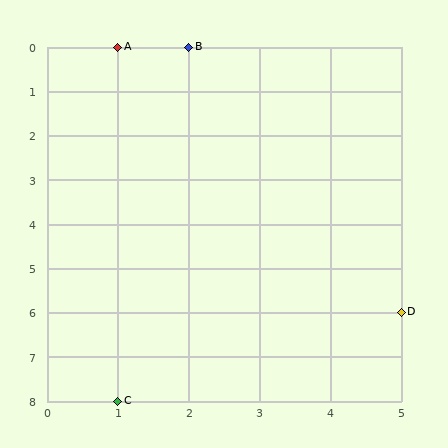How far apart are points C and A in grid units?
Points C and A are 8 rows apart.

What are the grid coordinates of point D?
Point D is at grid coordinates (5, 6).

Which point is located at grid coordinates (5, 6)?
Point D is at (5, 6).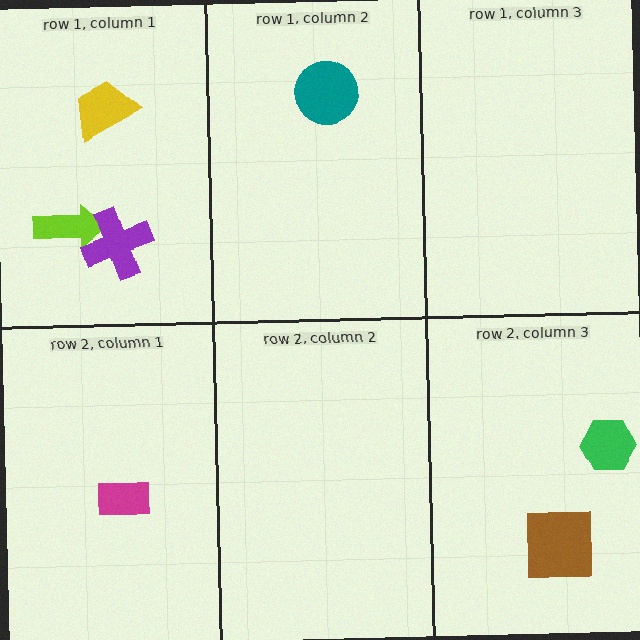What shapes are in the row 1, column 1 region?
The lime arrow, the purple cross, the yellow trapezoid.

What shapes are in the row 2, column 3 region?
The brown square, the green hexagon.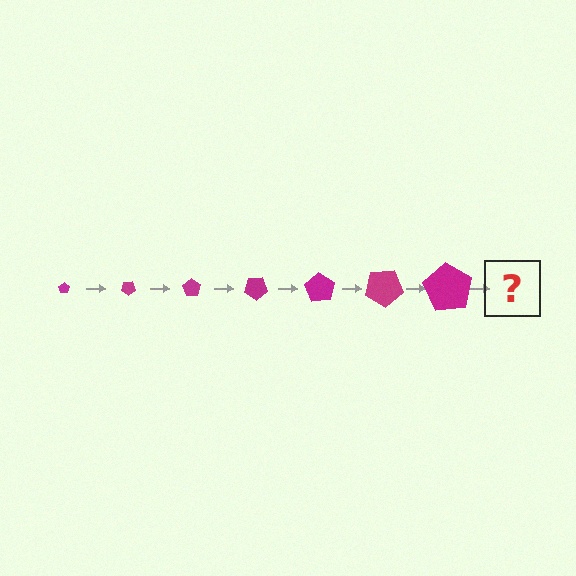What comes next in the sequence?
The next element should be a pentagon, larger than the previous one and rotated 245 degrees from the start.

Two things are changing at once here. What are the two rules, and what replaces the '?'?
The two rules are that the pentagon grows larger each step and it rotates 35 degrees each step. The '?' should be a pentagon, larger than the previous one and rotated 245 degrees from the start.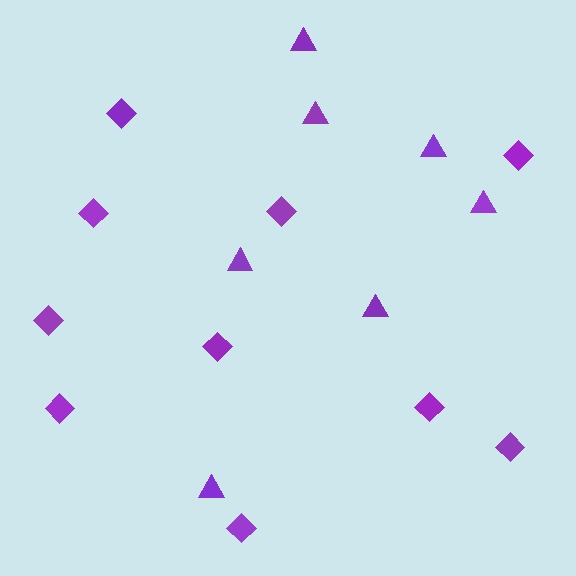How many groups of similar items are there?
There are 2 groups: one group of diamonds (10) and one group of triangles (7).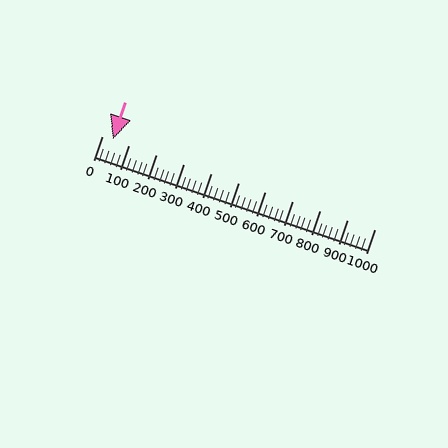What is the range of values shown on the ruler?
The ruler shows values from 0 to 1000.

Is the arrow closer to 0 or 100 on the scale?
The arrow is closer to 0.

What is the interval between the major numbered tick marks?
The major tick marks are spaced 100 units apart.